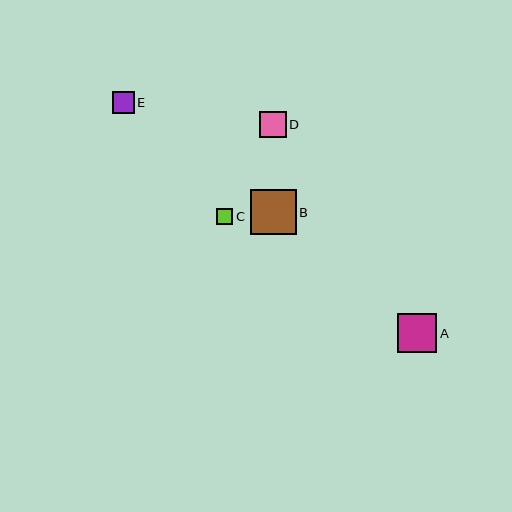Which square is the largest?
Square B is the largest with a size of approximately 46 pixels.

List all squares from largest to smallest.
From largest to smallest: B, A, D, E, C.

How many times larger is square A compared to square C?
Square A is approximately 2.4 times the size of square C.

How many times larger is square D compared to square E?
Square D is approximately 1.2 times the size of square E.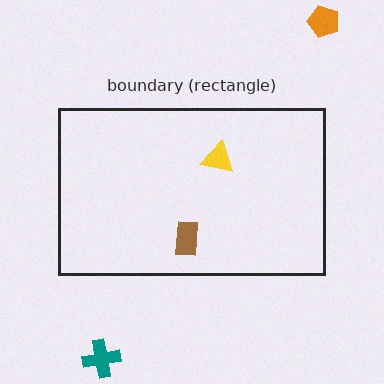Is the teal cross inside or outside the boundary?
Outside.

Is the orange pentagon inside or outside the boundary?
Outside.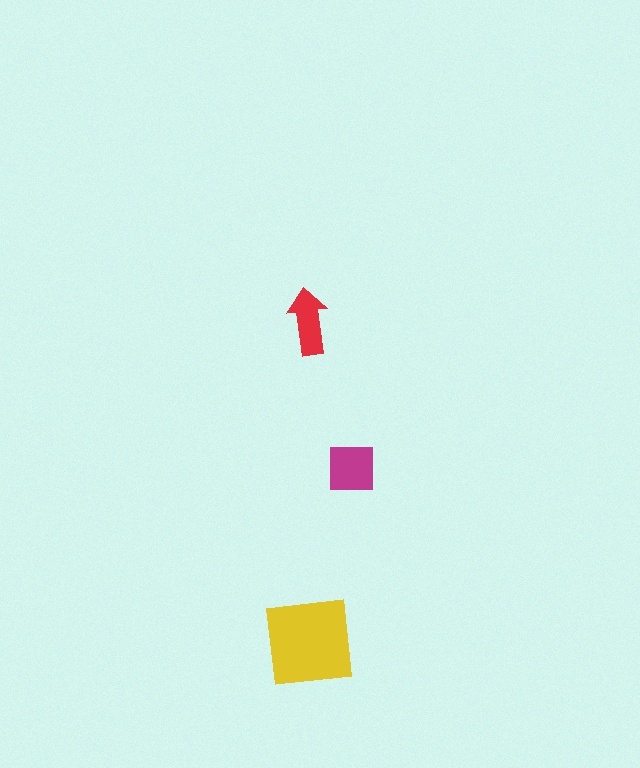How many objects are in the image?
There are 3 objects in the image.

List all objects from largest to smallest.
The yellow square, the magenta square, the red arrow.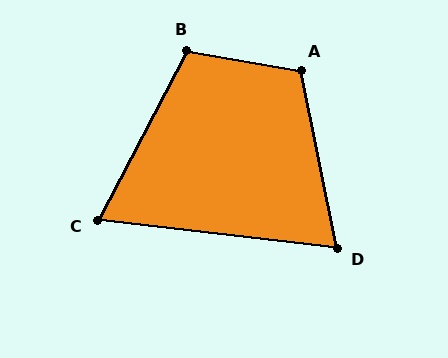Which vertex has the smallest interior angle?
C, at approximately 69 degrees.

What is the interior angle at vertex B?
Approximately 108 degrees (obtuse).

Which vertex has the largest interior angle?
A, at approximately 111 degrees.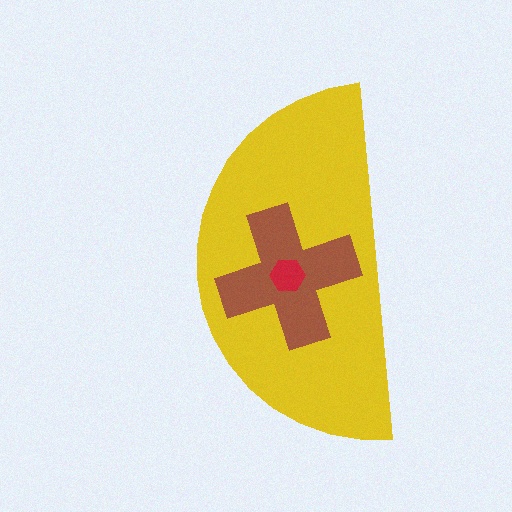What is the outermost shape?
The yellow semicircle.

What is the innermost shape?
The red hexagon.